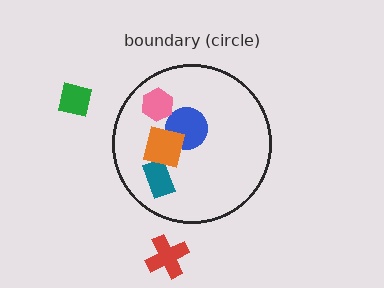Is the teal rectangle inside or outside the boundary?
Inside.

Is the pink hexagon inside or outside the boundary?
Inside.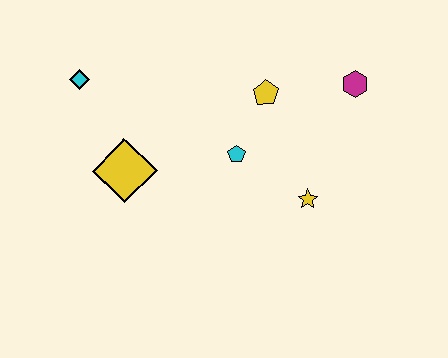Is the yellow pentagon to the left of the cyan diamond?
No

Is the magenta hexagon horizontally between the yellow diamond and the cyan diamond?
No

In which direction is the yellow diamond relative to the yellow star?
The yellow diamond is to the left of the yellow star.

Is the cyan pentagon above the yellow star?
Yes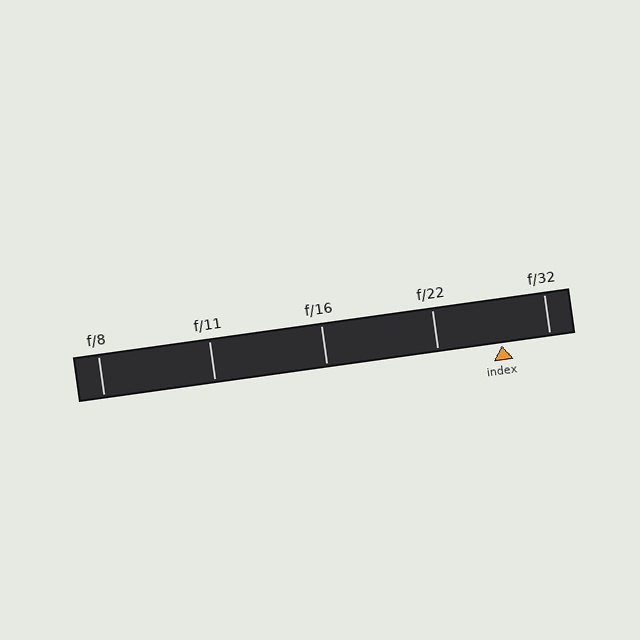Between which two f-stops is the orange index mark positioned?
The index mark is between f/22 and f/32.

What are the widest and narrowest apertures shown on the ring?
The widest aperture shown is f/8 and the narrowest is f/32.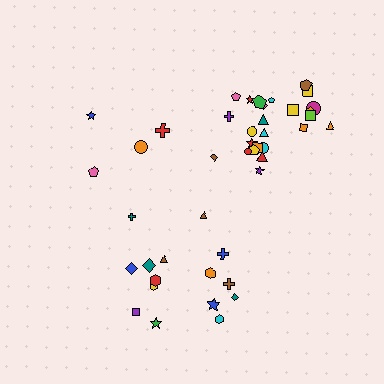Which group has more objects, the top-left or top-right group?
The top-right group.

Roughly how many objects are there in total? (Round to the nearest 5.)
Roughly 45 objects in total.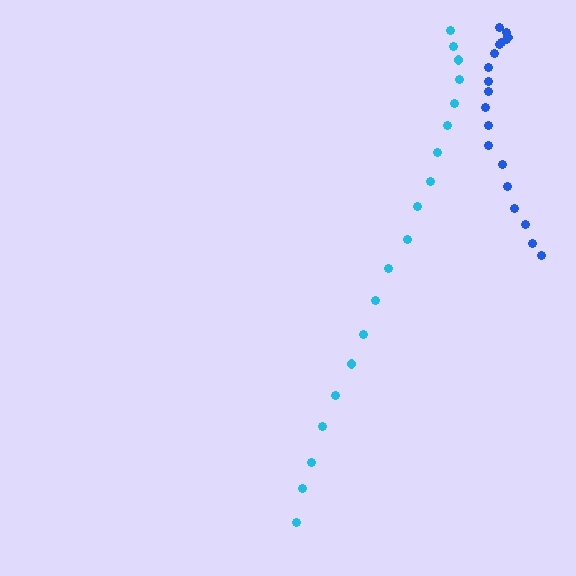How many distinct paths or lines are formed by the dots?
There are 2 distinct paths.